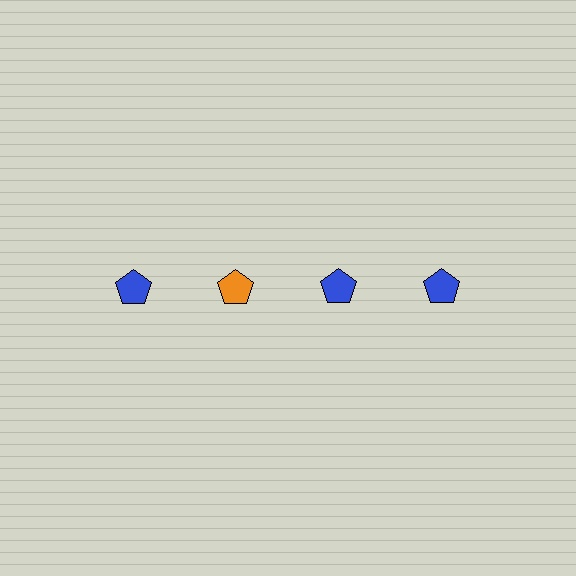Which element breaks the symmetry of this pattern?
The orange pentagon in the top row, second from left column breaks the symmetry. All other shapes are blue pentagons.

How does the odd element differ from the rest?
It has a different color: orange instead of blue.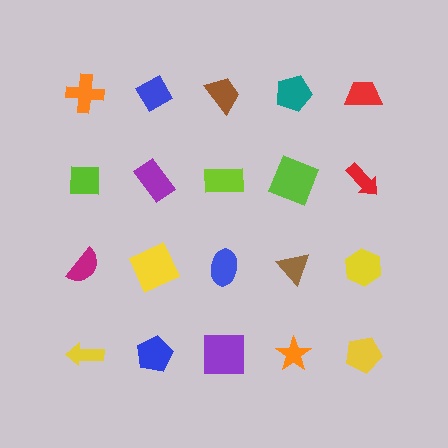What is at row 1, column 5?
A red trapezoid.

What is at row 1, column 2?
A blue diamond.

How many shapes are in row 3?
5 shapes.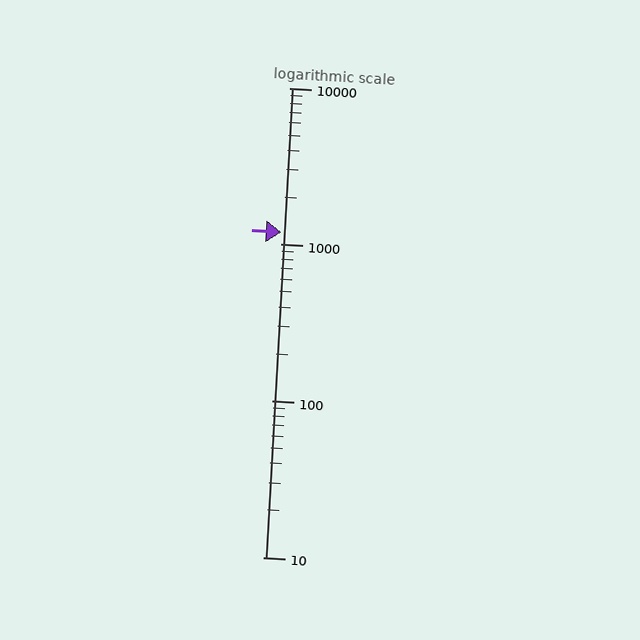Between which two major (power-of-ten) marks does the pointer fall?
The pointer is between 1000 and 10000.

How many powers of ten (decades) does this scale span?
The scale spans 3 decades, from 10 to 10000.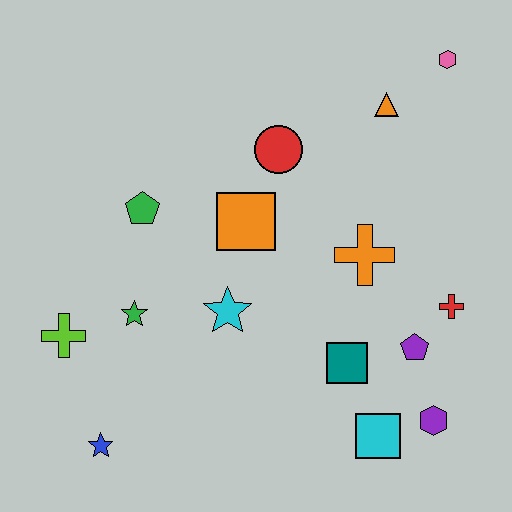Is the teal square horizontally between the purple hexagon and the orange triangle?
No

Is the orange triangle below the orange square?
No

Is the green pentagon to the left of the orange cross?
Yes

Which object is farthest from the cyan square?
The pink hexagon is farthest from the cyan square.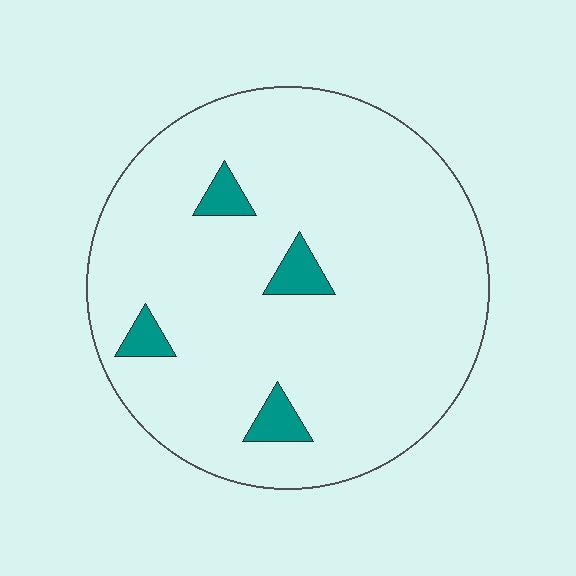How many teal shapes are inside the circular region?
4.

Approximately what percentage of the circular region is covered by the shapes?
Approximately 5%.